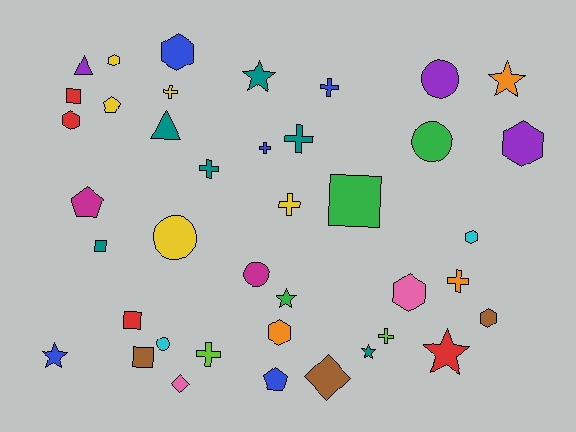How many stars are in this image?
There are 6 stars.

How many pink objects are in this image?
There are 2 pink objects.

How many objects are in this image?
There are 40 objects.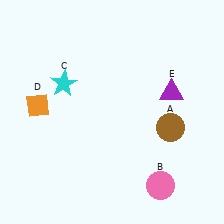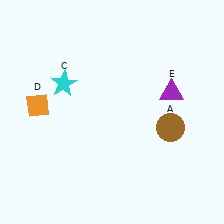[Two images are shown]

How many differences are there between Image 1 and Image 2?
There is 1 difference between the two images.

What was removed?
The pink circle (B) was removed in Image 2.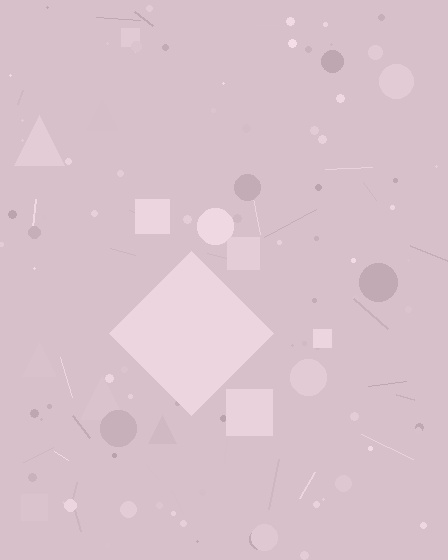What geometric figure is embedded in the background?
A diamond is embedded in the background.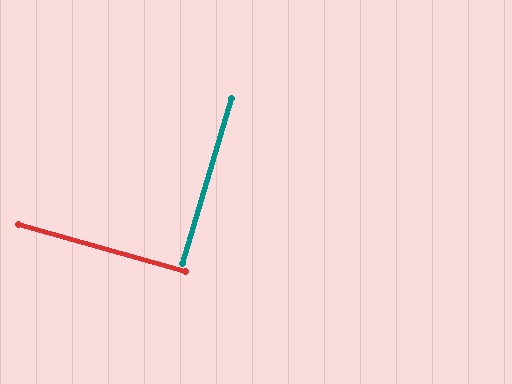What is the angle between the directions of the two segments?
Approximately 89 degrees.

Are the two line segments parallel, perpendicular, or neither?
Perpendicular — they meet at approximately 89°.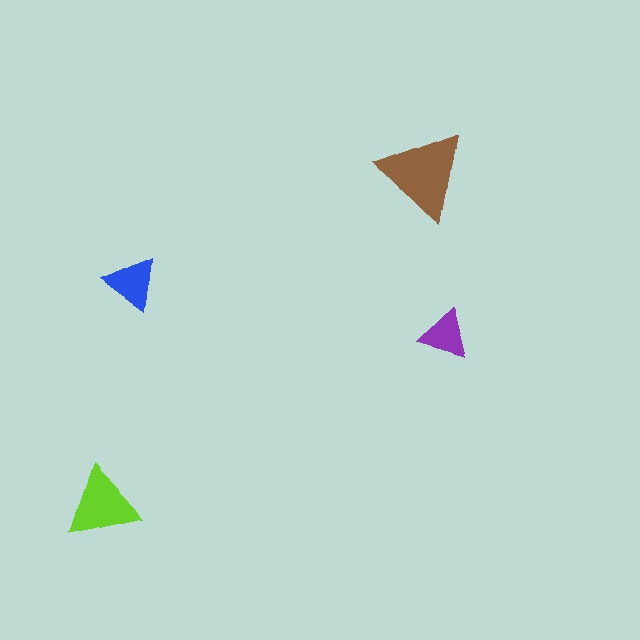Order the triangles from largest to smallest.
the brown one, the lime one, the blue one, the purple one.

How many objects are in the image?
There are 4 objects in the image.